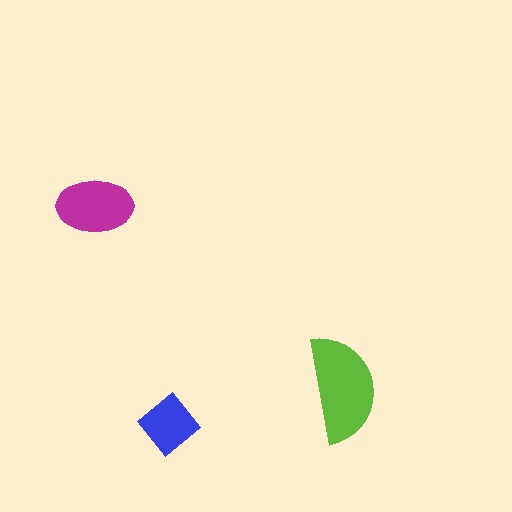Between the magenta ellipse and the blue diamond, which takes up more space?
The magenta ellipse.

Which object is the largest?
The lime semicircle.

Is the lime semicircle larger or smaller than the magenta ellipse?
Larger.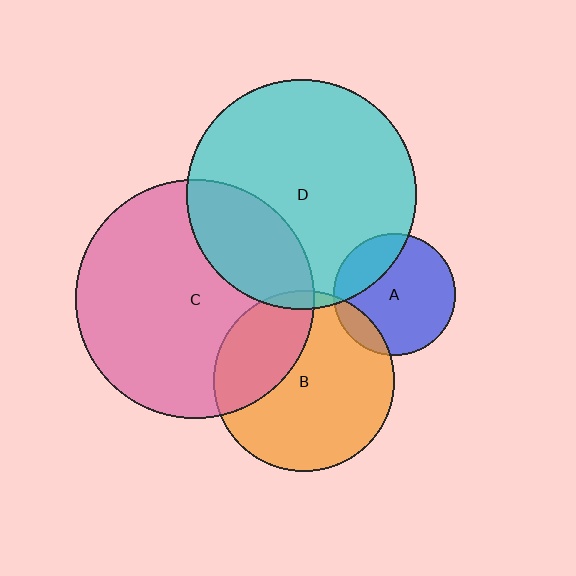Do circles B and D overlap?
Yes.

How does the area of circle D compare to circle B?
Approximately 1.6 times.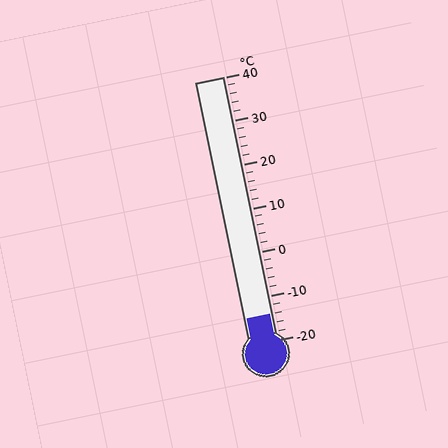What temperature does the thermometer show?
The thermometer shows approximately -14°C.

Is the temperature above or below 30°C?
The temperature is below 30°C.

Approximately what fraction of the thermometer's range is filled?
The thermometer is filled to approximately 10% of its range.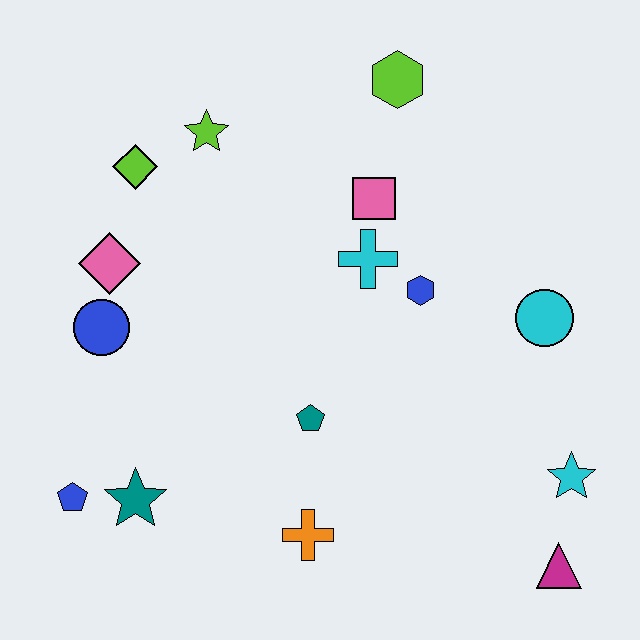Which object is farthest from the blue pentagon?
The lime hexagon is farthest from the blue pentagon.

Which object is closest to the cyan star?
The magenta triangle is closest to the cyan star.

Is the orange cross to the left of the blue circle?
No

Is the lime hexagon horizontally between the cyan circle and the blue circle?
Yes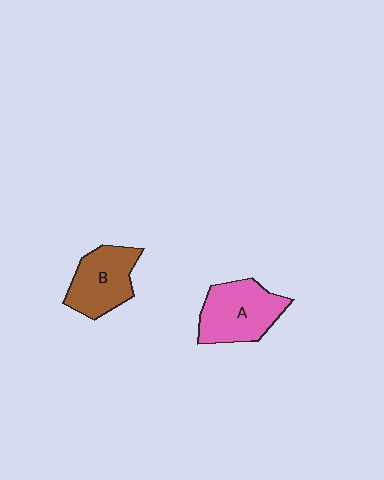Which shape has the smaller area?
Shape B (brown).